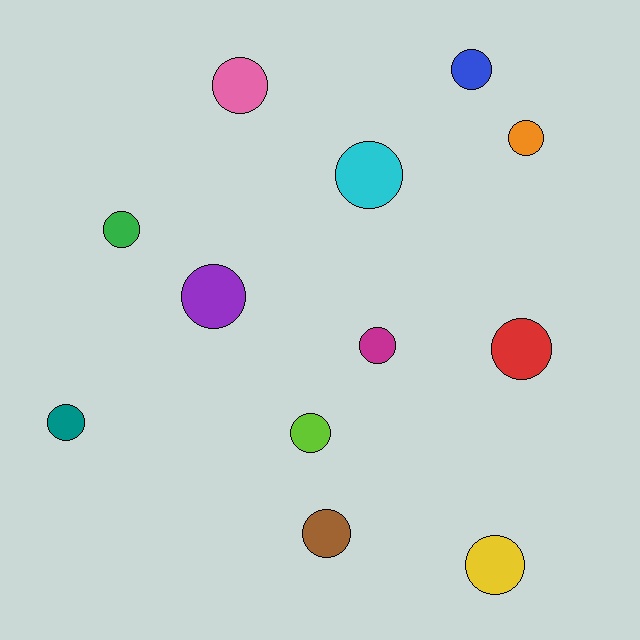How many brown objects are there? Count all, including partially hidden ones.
There is 1 brown object.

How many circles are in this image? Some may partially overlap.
There are 12 circles.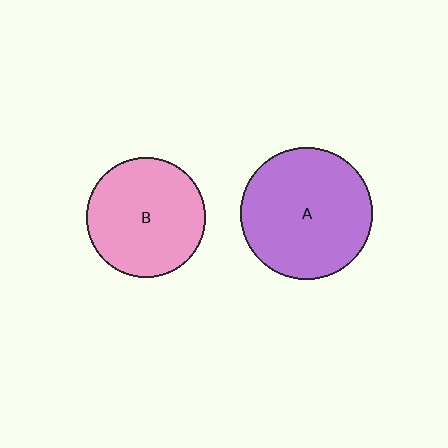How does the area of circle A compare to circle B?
Approximately 1.2 times.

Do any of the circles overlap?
No, none of the circles overlap.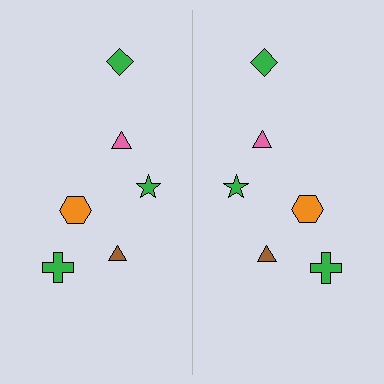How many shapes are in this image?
There are 12 shapes in this image.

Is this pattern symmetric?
Yes, this pattern has bilateral (reflection) symmetry.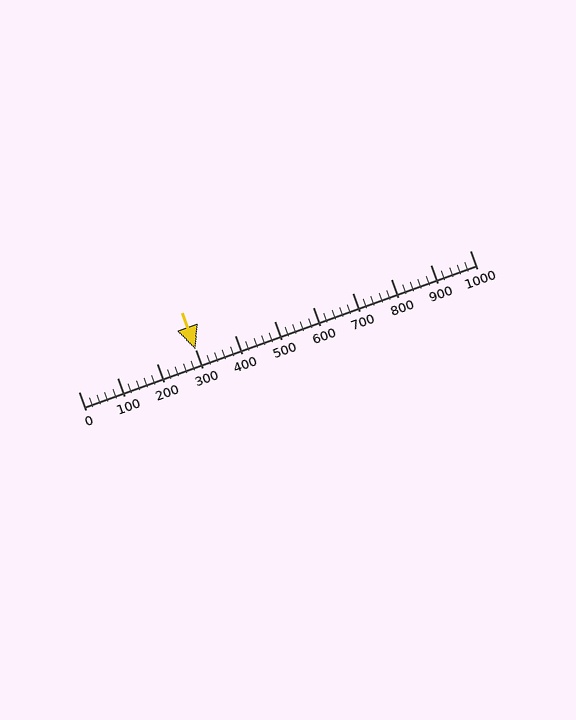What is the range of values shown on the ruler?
The ruler shows values from 0 to 1000.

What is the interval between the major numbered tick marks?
The major tick marks are spaced 100 units apart.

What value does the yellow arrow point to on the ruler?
The yellow arrow points to approximately 300.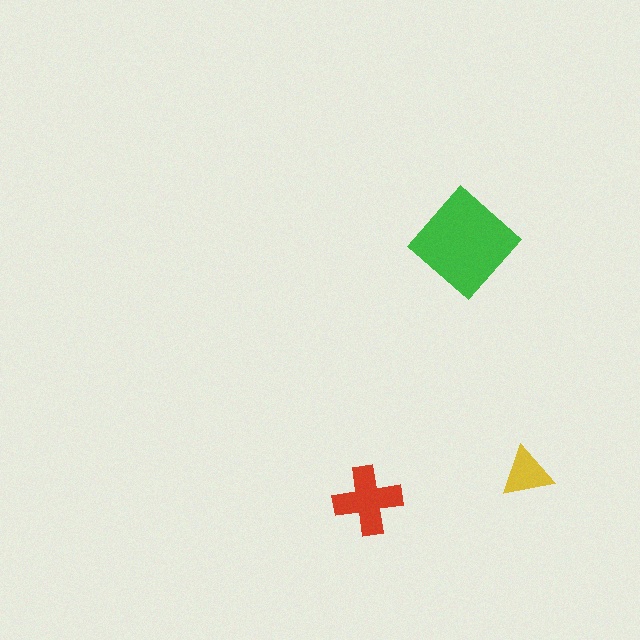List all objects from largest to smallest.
The green diamond, the red cross, the yellow triangle.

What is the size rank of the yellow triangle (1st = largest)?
3rd.